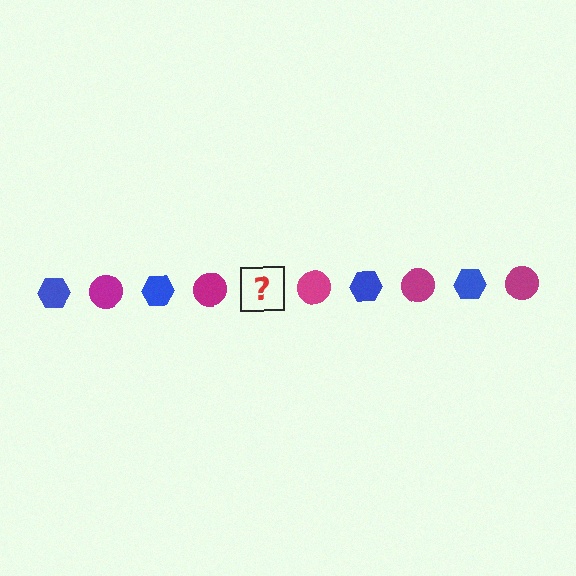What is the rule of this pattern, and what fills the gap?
The rule is that the pattern alternates between blue hexagon and magenta circle. The gap should be filled with a blue hexagon.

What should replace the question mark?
The question mark should be replaced with a blue hexagon.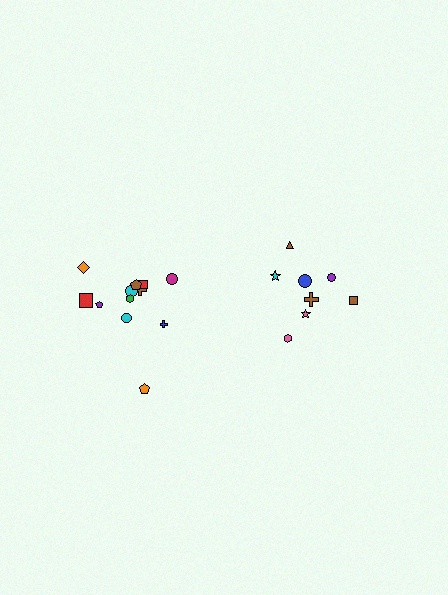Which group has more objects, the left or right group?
The left group.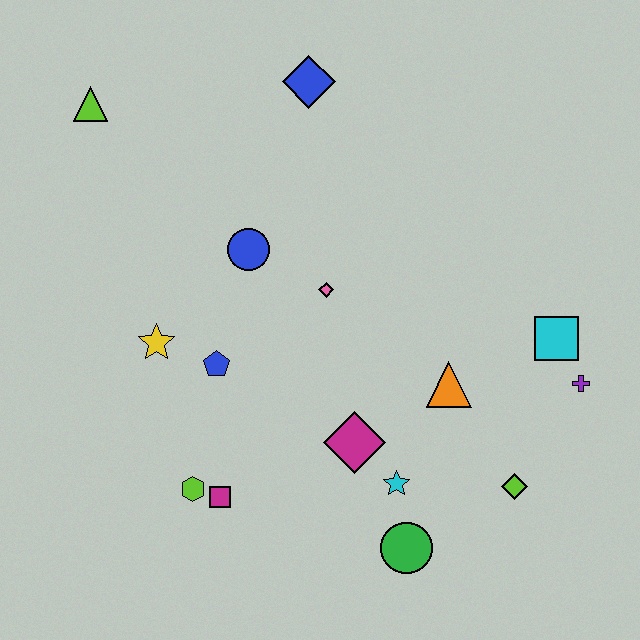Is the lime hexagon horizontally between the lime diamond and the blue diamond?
No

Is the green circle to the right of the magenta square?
Yes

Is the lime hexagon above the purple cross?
No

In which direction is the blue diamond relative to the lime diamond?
The blue diamond is above the lime diamond.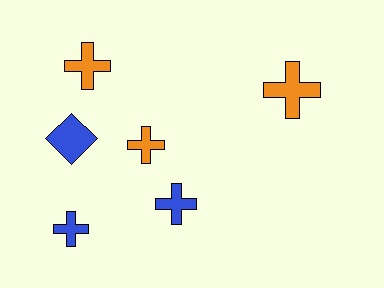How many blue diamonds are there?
There is 1 blue diamond.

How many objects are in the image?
There are 6 objects.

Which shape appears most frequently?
Cross, with 5 objects.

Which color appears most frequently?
Orange, with 3 objects.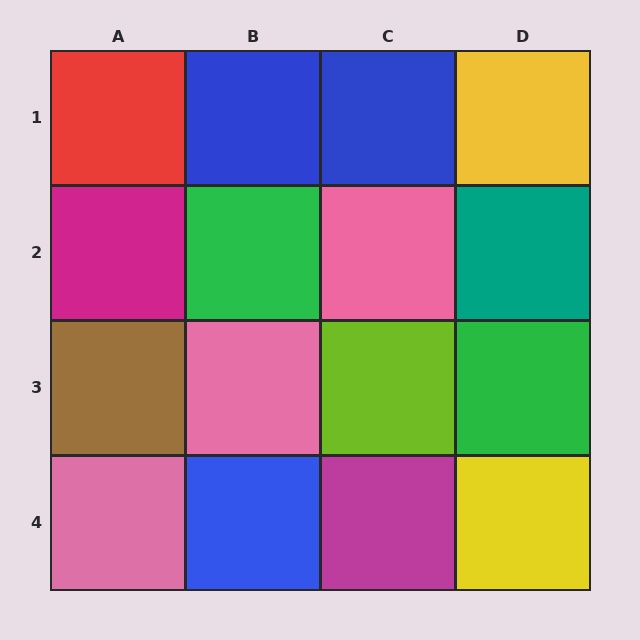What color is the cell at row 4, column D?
Yellow.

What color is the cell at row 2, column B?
Green.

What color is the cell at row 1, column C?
Blue.